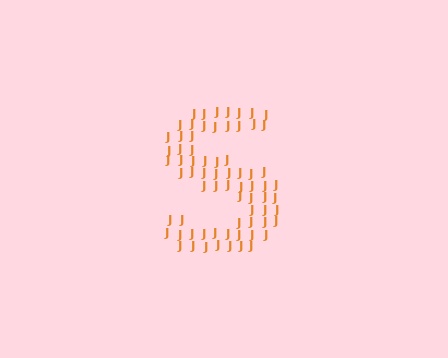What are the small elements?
The small elements are letter J's.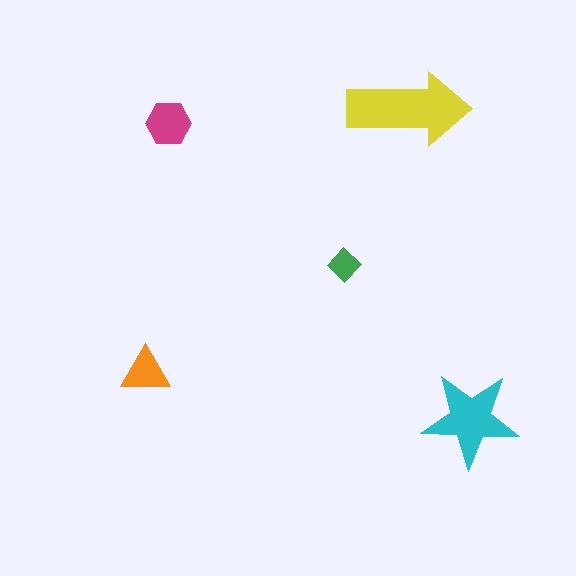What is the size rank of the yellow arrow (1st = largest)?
1st.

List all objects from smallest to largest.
The green diamond, the orange triangle, the magenta hexagon, the cyan star, the yellow arrow.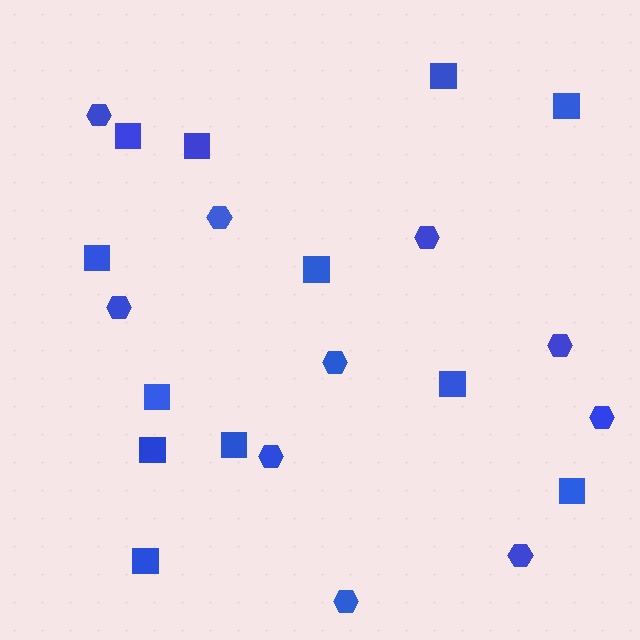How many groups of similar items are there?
There are 2 groups: one group of hexagons (10) and one group of squares (12).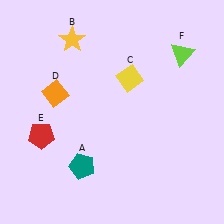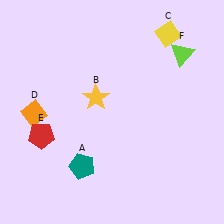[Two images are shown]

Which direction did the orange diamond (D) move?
The orange diamond (D) moved left.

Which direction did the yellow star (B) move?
The yellow star (B) moved down.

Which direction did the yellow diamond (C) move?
The yellow diamond (C) moved up.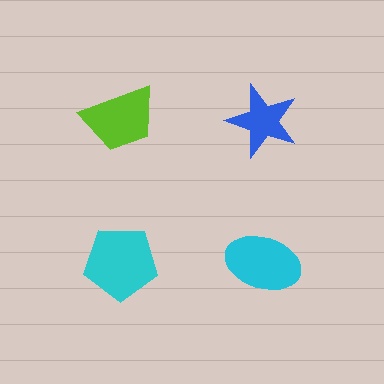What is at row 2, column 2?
A cyan ellipse.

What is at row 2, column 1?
A cyan pentagon.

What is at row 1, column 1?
A lime trapezoid.